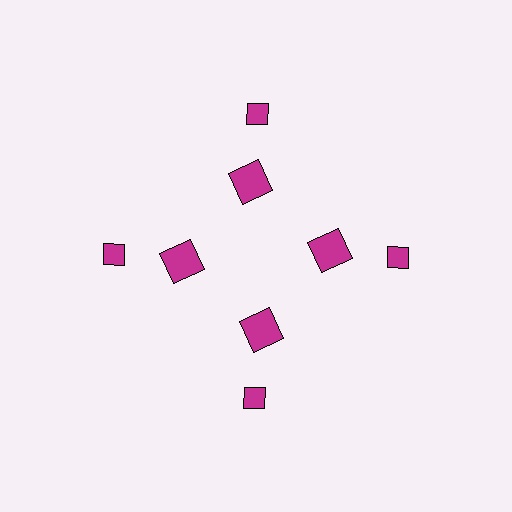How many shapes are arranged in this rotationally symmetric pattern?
There are 8 shapes, arranged in 4 groups of 2.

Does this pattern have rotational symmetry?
Yes, this pattern has 4-fold rotational symmetry. It looks the same after rotating 90 degrees around the center.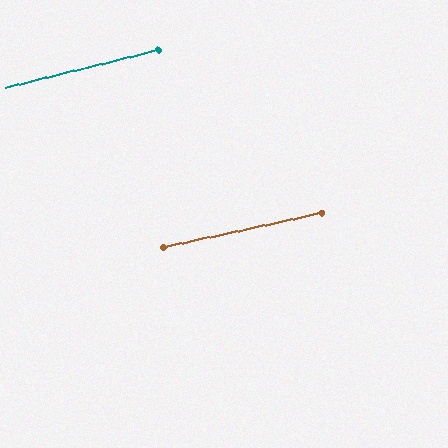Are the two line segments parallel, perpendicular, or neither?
Parallel — their directions differ by only 1.7°.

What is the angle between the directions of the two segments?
Approximately 2 degrees.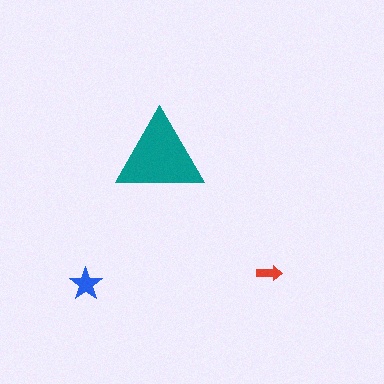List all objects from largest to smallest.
The teal triangle, the blue star, the red arrow.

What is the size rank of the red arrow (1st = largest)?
3rd.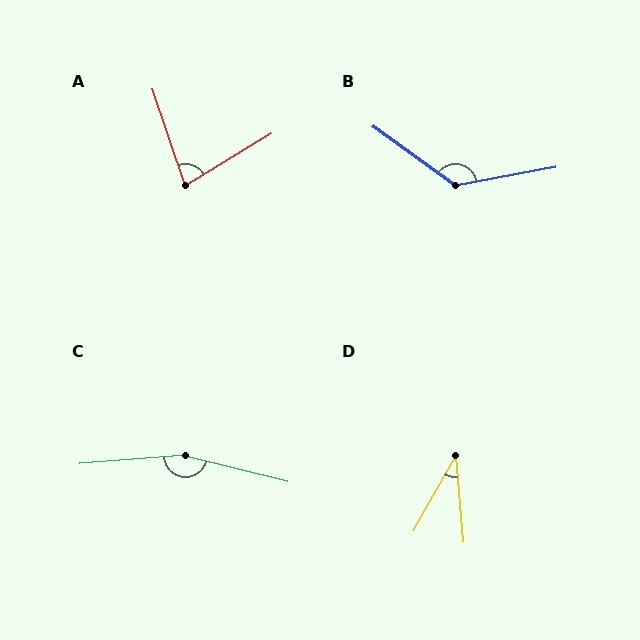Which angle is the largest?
C, at approximately 162 degrees.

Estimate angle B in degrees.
Approximately 134 degrees.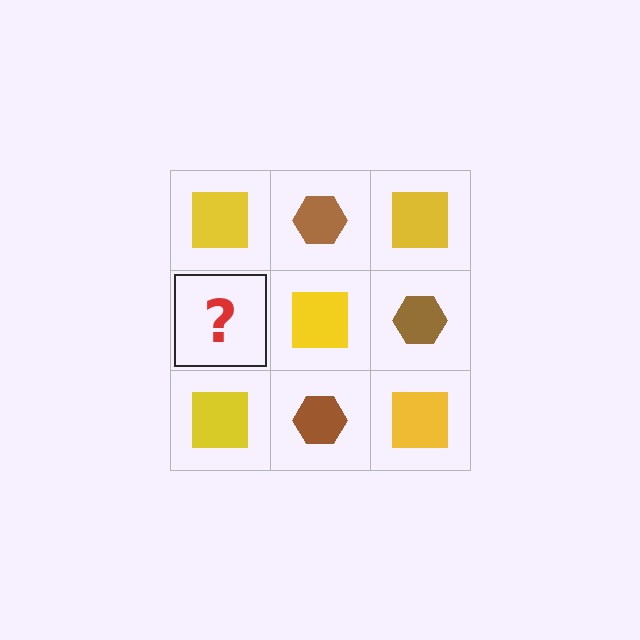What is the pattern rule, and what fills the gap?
The rule is that it alternates yellow square and brown hexagon in a checkerboard pattern. The gap should be filled with a brown hexagon.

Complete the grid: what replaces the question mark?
The question mark should be replaced with a brown hexagon.